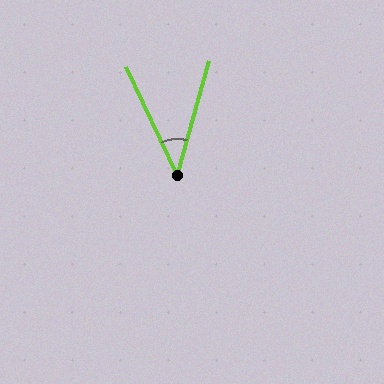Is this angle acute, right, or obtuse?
It is acute.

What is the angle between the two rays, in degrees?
Approximately 40 degrees.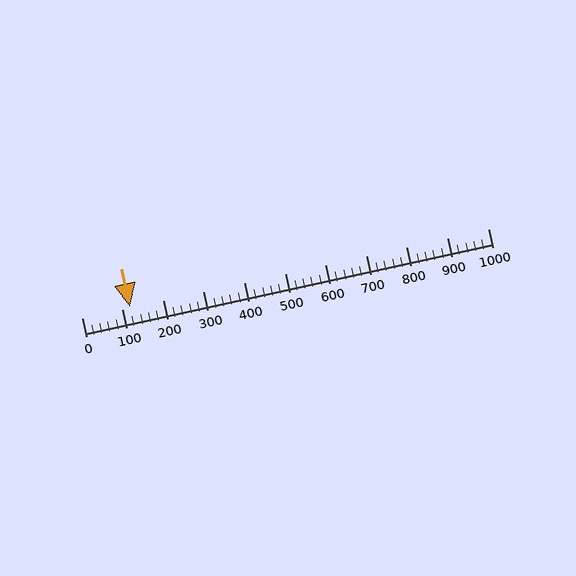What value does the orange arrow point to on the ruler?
The orange arrow points to approximately 120.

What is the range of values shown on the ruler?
The ruler shows values from 0 to 1000.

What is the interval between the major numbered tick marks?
The major tick marks are spaced 100 units apart.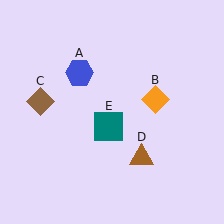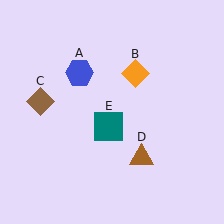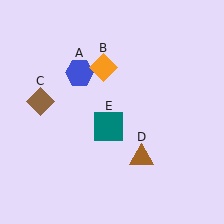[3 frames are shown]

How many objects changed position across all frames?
1 object changed position: orange diamond (object B).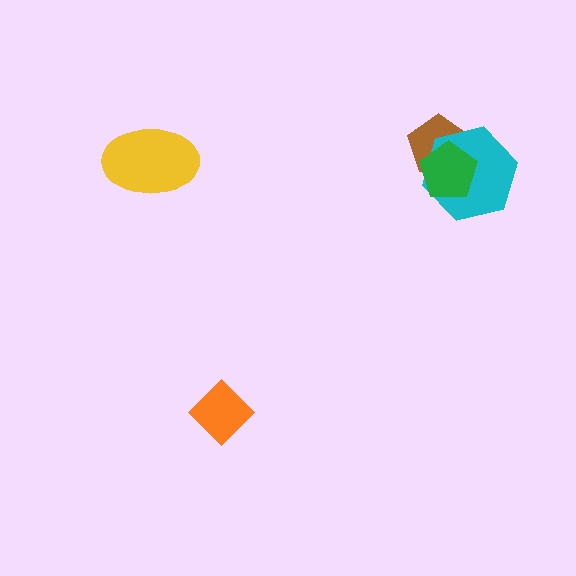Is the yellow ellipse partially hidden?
No, no other shape covers it.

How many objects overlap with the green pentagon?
2 objects overlap with the green pentagon.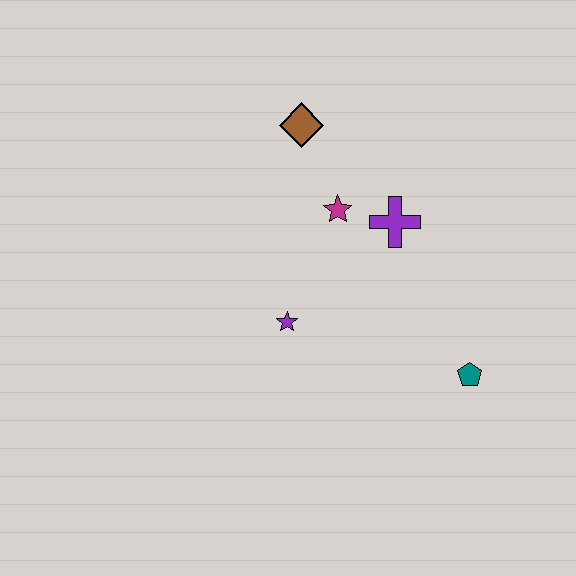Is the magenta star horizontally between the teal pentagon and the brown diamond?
Yes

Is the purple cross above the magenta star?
No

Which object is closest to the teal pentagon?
The purple cross is closest to the teal pentagon.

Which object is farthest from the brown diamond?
The teal pentagon is farthest from the brown diamond.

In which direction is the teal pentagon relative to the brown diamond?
The teal pentagon is below the brown diamond.